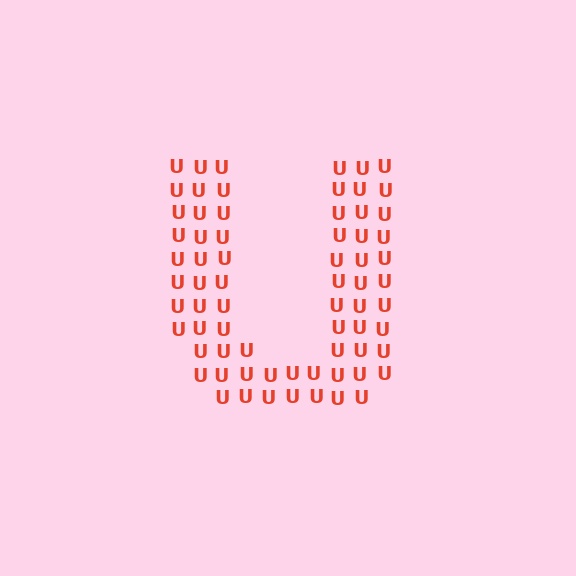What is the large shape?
The large shape is the letter U.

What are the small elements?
The small elements are letter U's.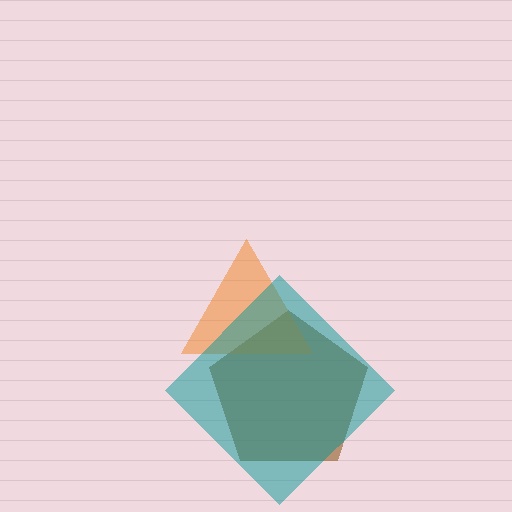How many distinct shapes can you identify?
There are 3 distinct shapes: a brown pentagon, an orange triangle, a teal diamond.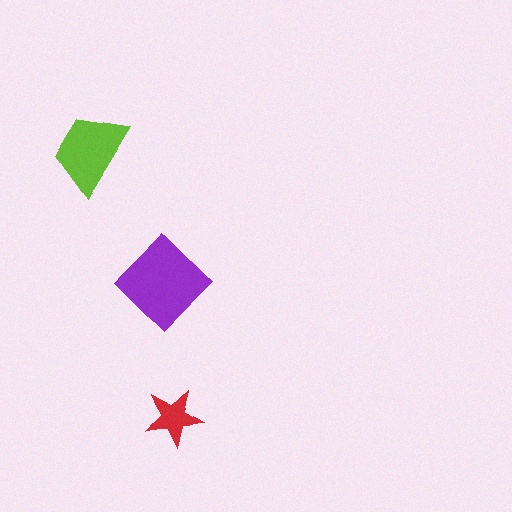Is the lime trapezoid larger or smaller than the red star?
Larger.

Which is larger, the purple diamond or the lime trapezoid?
The purple diamond.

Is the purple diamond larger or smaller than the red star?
Larger.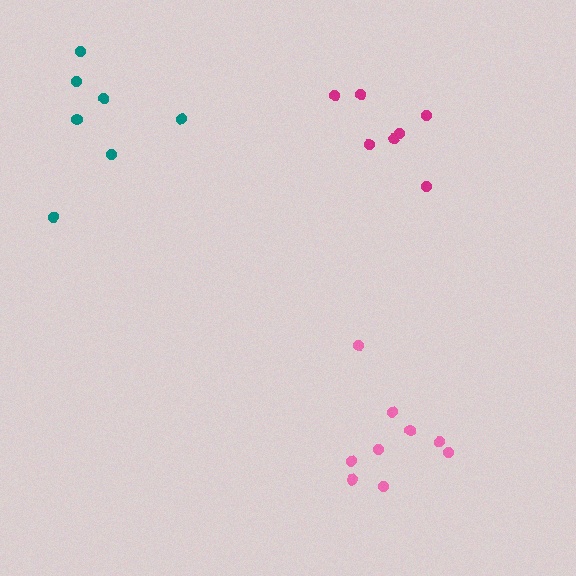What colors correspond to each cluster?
The clusters are colored: teal, pink, magenta.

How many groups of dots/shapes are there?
There are 3 groups.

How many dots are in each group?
Group 1: 7 dots, Group 2: 9 dots, Group 3: 7 dots (23 total).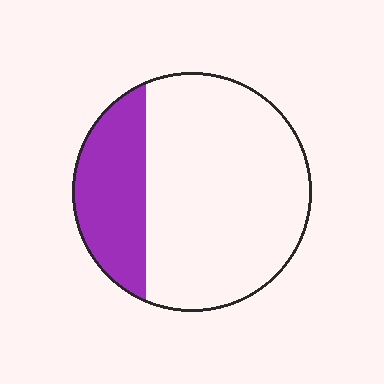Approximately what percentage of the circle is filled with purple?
Approximately 25%.